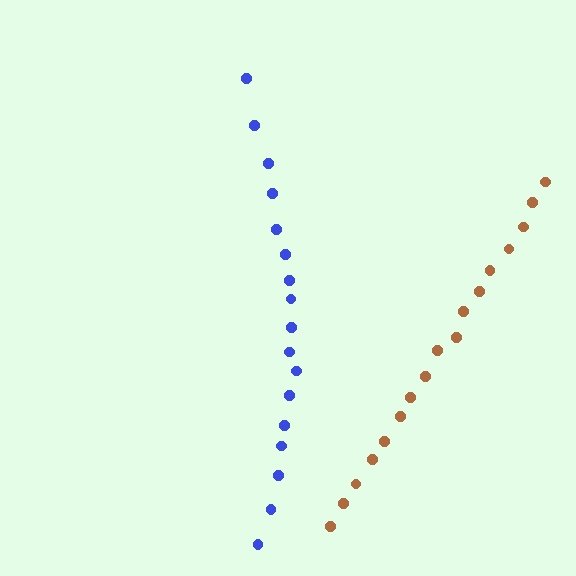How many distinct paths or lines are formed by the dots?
There are 2 distinct paths.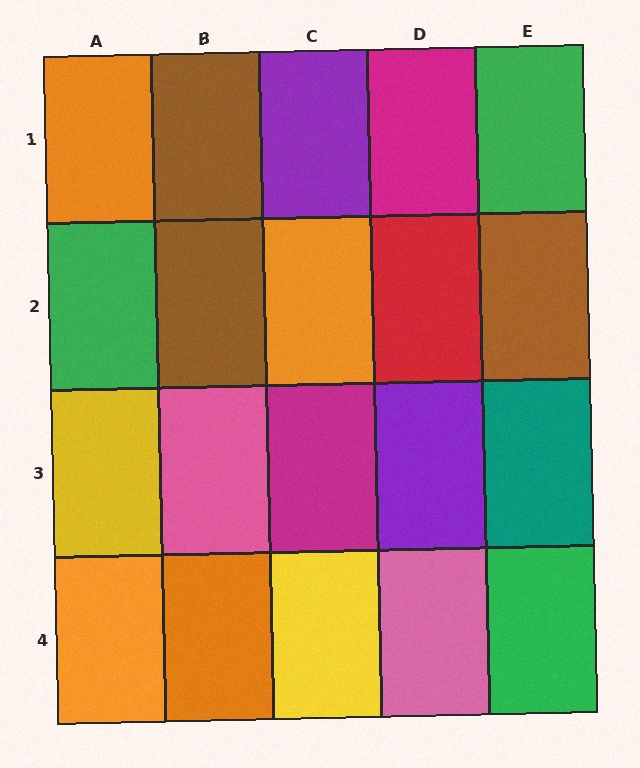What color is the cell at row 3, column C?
Magenta.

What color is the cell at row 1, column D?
Magenta.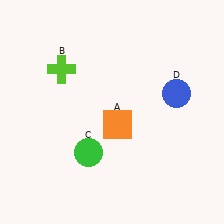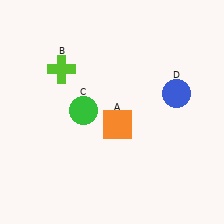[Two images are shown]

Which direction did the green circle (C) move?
The green circle (C) moved up.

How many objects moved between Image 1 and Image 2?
1 object moved between the two images.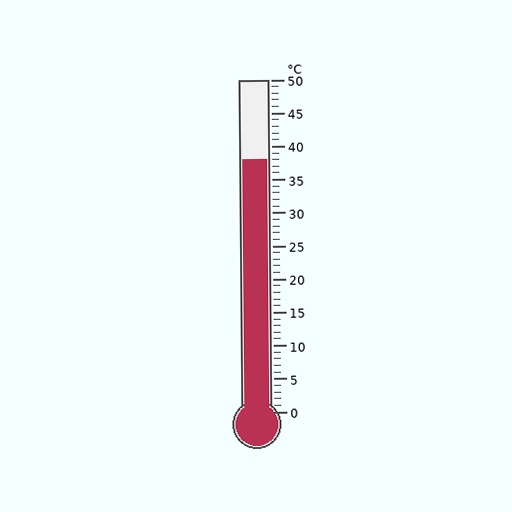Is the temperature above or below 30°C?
The temperature is above 30°C.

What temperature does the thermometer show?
The thermometer shows approximately 38°C.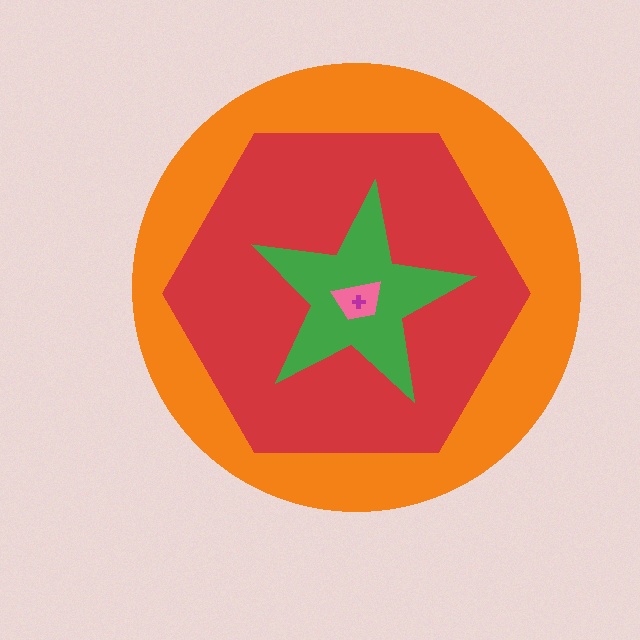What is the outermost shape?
The orange circle.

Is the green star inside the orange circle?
Yes.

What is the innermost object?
The magenta cross.